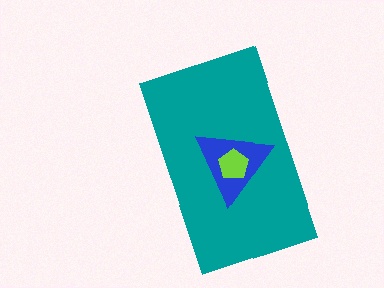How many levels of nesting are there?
3.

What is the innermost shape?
The lime pentagon.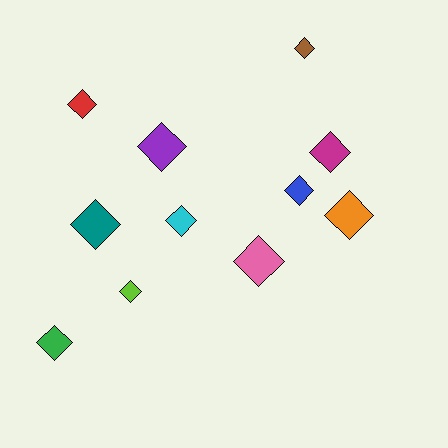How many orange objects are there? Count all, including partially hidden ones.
There is 1 orange object.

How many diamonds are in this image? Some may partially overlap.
There are 11 diamonds.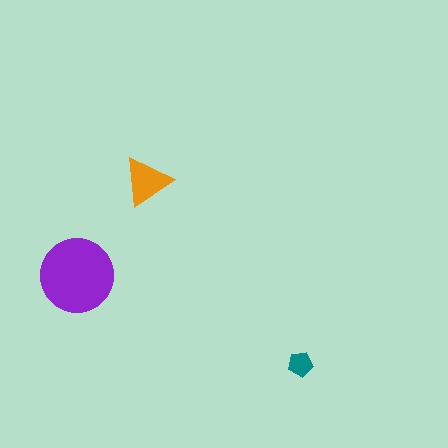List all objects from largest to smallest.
The purple circle, the orange triangle, the teal pentagon.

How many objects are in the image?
There are 3 objects in the image.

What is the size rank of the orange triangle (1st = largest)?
2nd.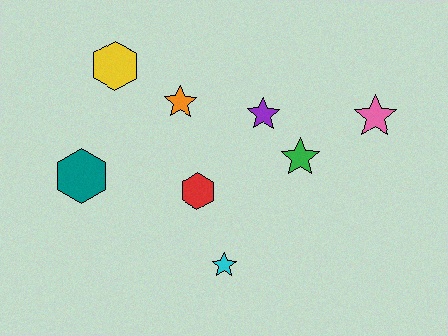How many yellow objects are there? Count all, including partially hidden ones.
There is 1 yellow object.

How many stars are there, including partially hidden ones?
There are 5 stars.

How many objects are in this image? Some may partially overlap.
There are 8 objects.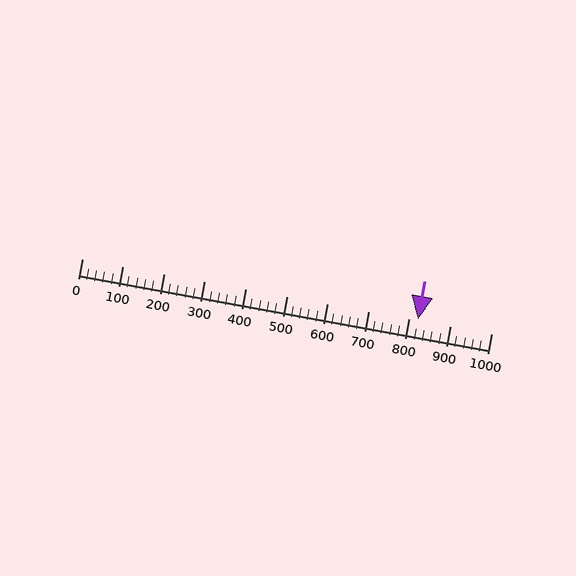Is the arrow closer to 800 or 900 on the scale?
The arrow is closer to 800.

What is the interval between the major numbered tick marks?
The major tick marks are spaced 100 units apart.